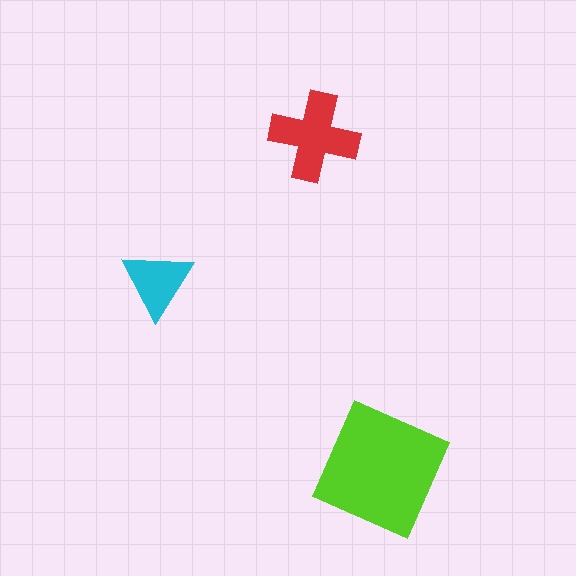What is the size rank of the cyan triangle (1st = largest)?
3rd.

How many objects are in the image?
There are 3 objects in the image.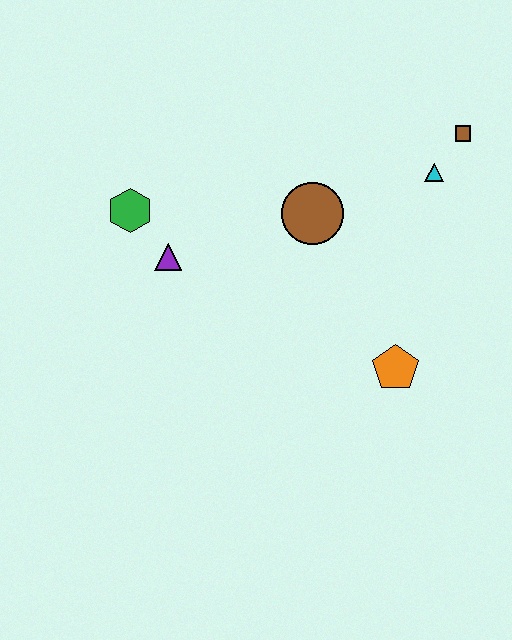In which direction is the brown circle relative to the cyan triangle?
The brown circle is to the left of the cyan triangle.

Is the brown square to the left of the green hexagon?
No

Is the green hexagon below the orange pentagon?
No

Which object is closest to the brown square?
The cyan triangle is closest to the brown square.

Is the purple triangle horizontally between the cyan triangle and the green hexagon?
Yes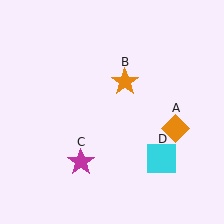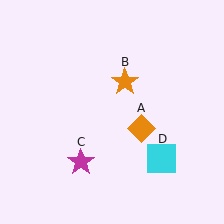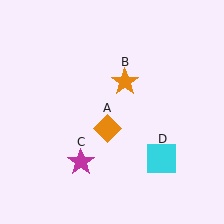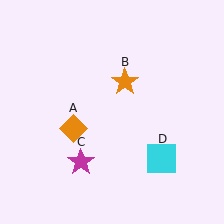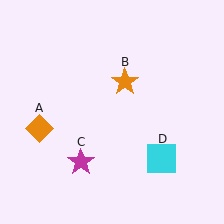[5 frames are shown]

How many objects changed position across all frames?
1 object changed position: orange diamond (object A).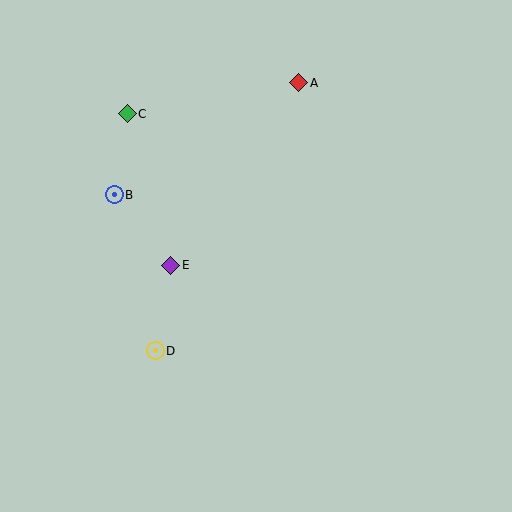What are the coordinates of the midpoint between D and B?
The midpoint between D and B is at (135, 273).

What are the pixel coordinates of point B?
Point B is at (114, 195).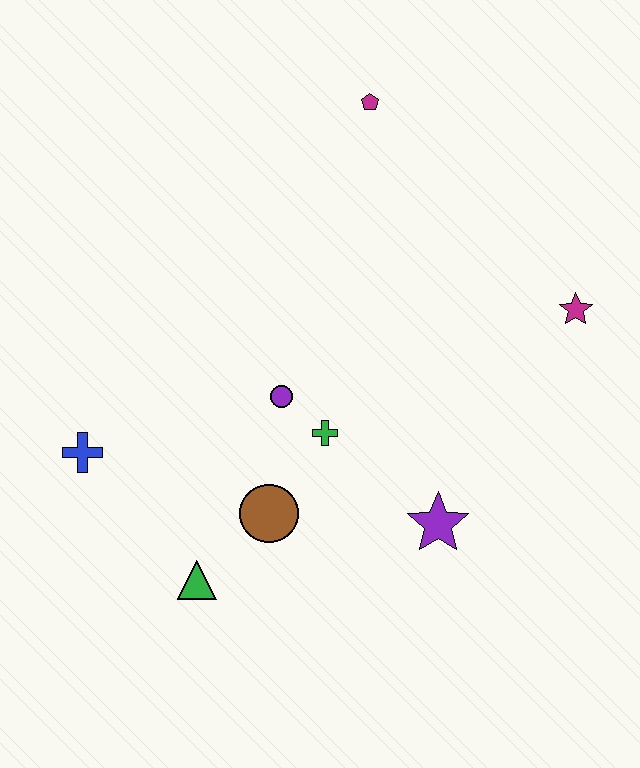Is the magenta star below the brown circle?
No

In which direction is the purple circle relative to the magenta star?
The purple circle is to the left of the magenta star.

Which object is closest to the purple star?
The green cross is closest to the purple star.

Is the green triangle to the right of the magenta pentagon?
No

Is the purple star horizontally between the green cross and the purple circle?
No